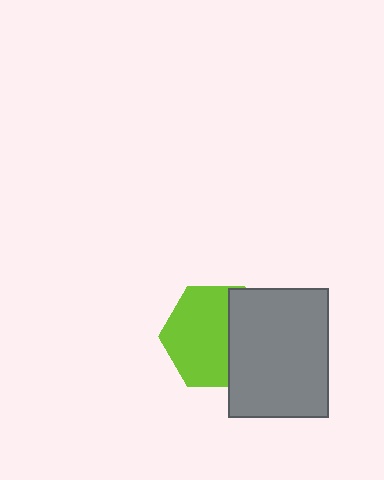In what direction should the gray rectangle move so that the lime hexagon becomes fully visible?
The gray rectangle should move right. That is the shortest direction to clear the overlap and leave the lime hexagon fully visible.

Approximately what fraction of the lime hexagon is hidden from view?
Roughly 36% of the lime hexagon is hidden behind the gray rectangle.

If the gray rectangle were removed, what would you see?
You would see the complete lime hexagon.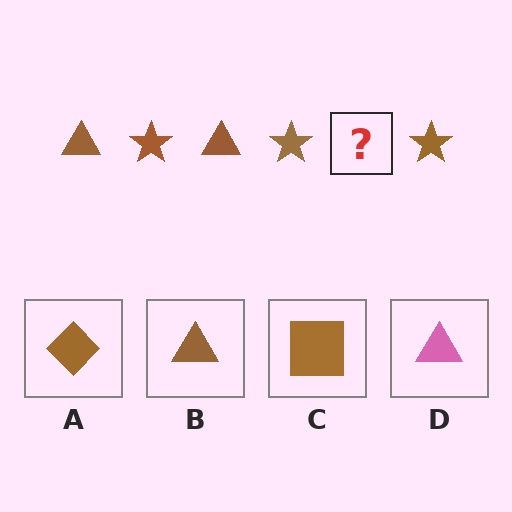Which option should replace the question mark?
Option B.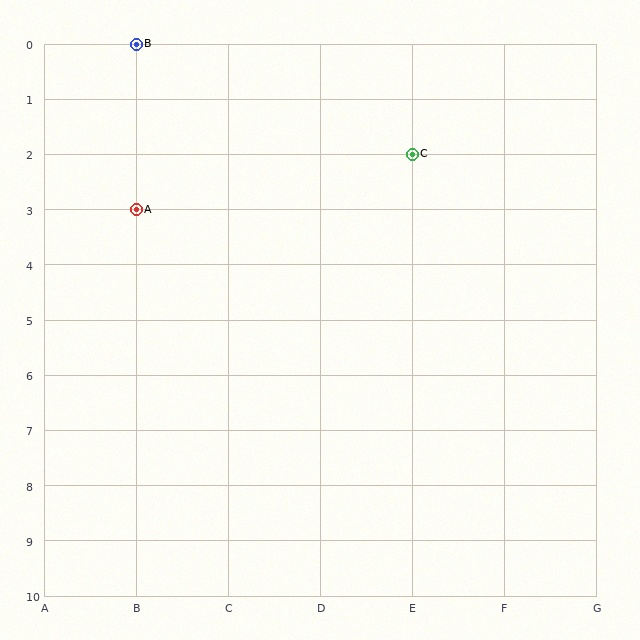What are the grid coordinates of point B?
Point B is at grid coordinates (B, 0).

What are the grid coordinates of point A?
Point A is at grid coordinates (B, 3).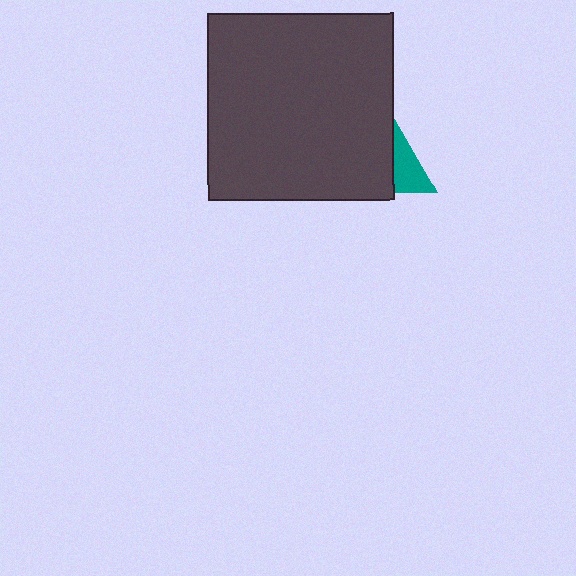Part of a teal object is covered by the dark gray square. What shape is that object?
It is a triangle.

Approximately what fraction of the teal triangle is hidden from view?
Roughly 65% of the teal triangle is hidden behind the dark gray square.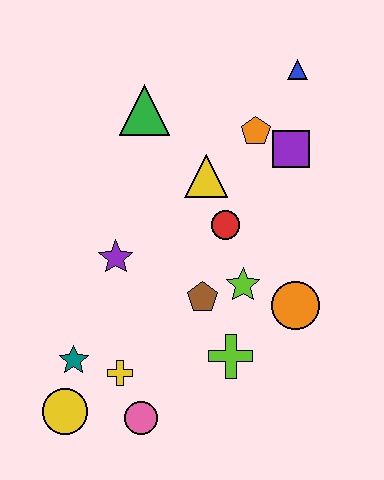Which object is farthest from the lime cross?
The blue triangle is farthest from the lime cross.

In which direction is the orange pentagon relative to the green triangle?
The orange pentagon is to the right of the green triangle.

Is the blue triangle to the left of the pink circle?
No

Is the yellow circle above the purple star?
No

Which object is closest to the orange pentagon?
The purple square is closest to the orange pentagon.